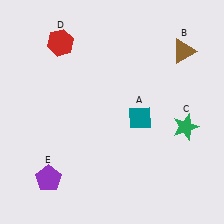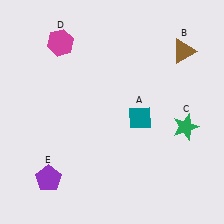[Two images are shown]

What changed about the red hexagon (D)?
In Image 1, D is red. In Image 2, it changed to magenta.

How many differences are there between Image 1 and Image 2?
There is 1 difference between the two images.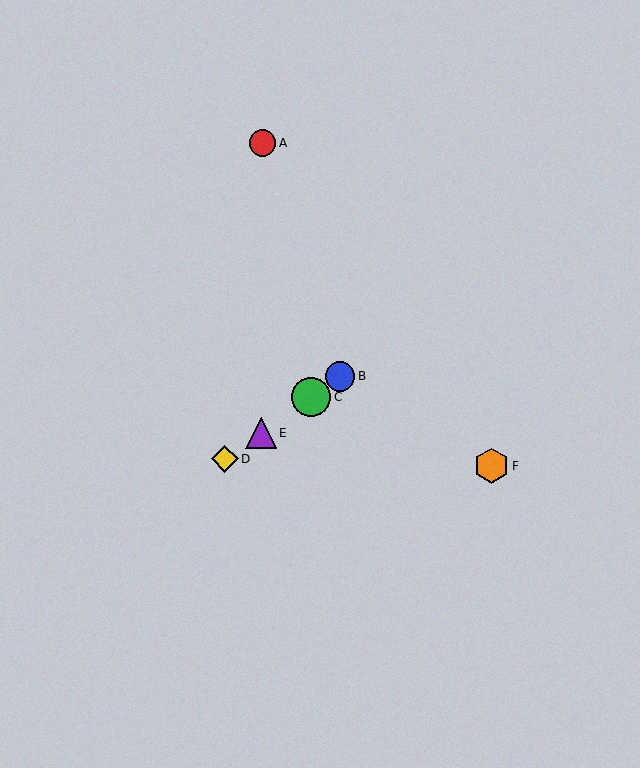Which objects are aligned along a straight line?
Objects B, C, D, E are aligned along a straight line.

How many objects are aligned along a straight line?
4 objects (B, C, D, E) are aligned along a straight line.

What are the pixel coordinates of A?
Object A is at (263, 143).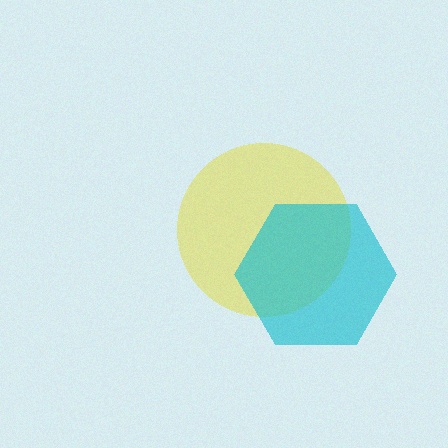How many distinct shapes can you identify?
There are 2 distinct shapes: a yellow circle, a cyan hexagon.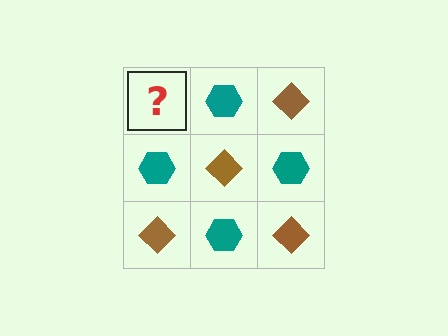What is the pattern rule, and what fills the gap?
The rule is that it alternates brown diamond and teal hexagon in a checkerboard pattern. The gap should be filled with a brown diamond.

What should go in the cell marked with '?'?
The missing cell should contain a brown diamond.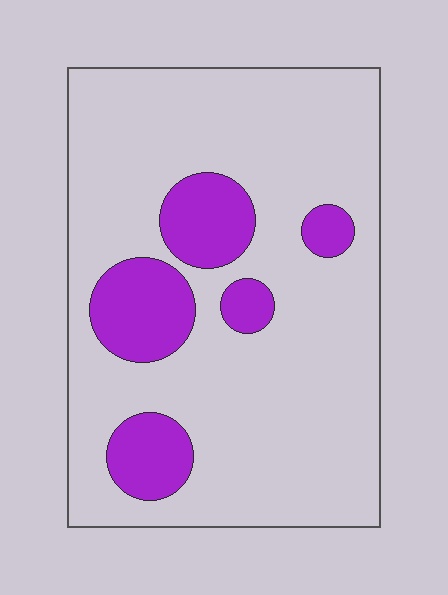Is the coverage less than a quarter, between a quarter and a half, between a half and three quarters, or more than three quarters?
Less than a quarter.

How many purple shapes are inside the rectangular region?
5.